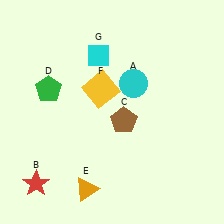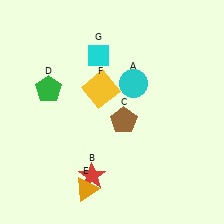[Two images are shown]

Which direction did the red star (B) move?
The red star (B) moved right.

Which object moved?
The red star (B) moved right.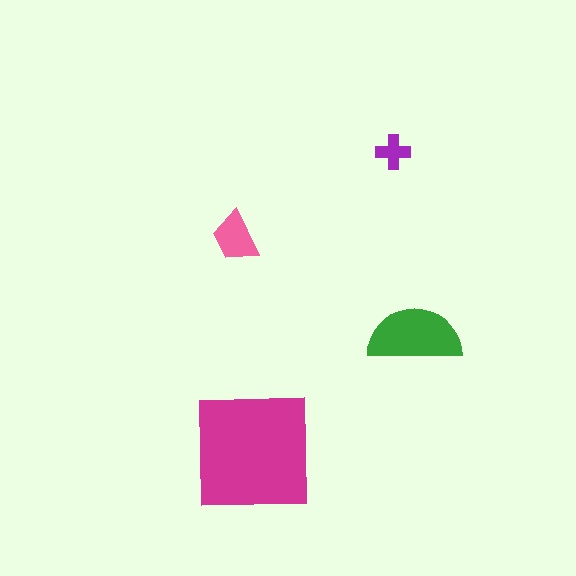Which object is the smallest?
The purple cross.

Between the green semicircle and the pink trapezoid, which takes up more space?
The green semicircle.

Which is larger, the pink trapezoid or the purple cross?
The pink trapezoid.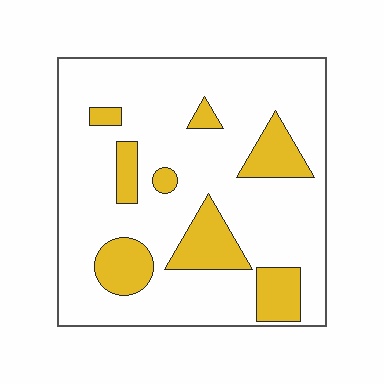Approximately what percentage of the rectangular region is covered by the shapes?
Approximately 20%.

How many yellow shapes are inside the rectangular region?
8.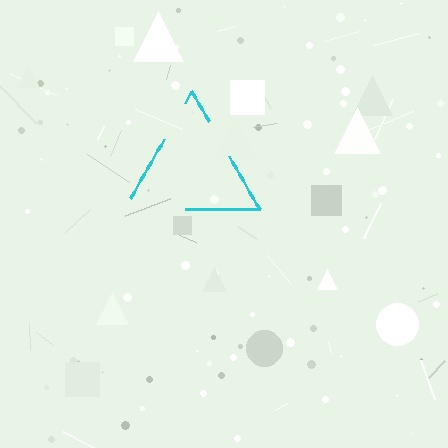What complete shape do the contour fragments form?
The contour fragments form a triangle.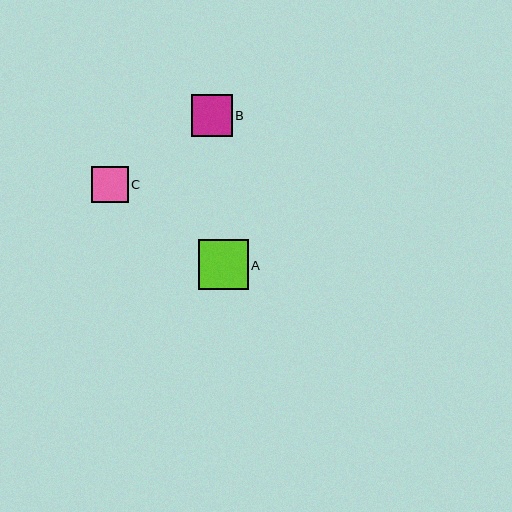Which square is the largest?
Square A is the largest with a size of approximately 50 pixels.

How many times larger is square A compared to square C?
Square A is approximately 1.4 times the size of square C.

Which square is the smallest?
Square C is the smallest with a size of approximately 37 pixels.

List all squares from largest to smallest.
From largest to smallest: A, B, C.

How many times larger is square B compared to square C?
Square B is approximately 1.1 times the size of square C.